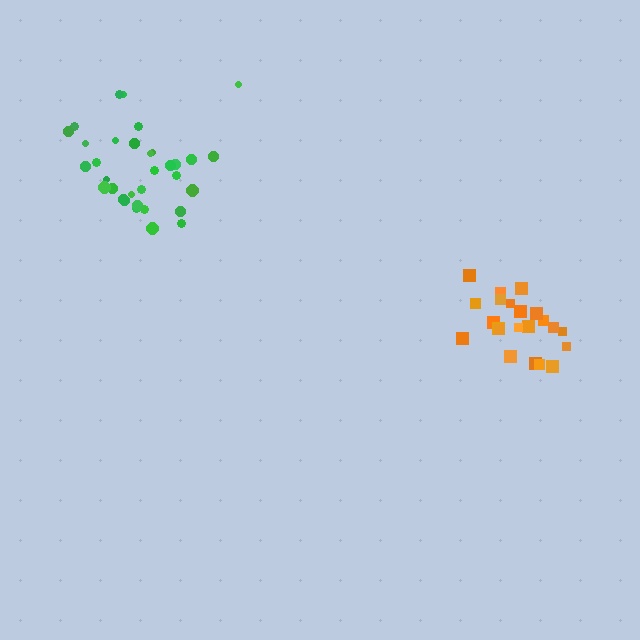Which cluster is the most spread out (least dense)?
Green.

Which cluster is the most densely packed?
Orange.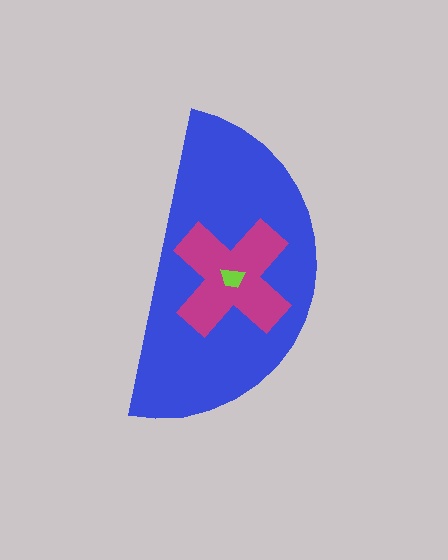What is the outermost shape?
The blue semicircle.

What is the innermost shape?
The lime trapezoid.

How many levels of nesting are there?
3.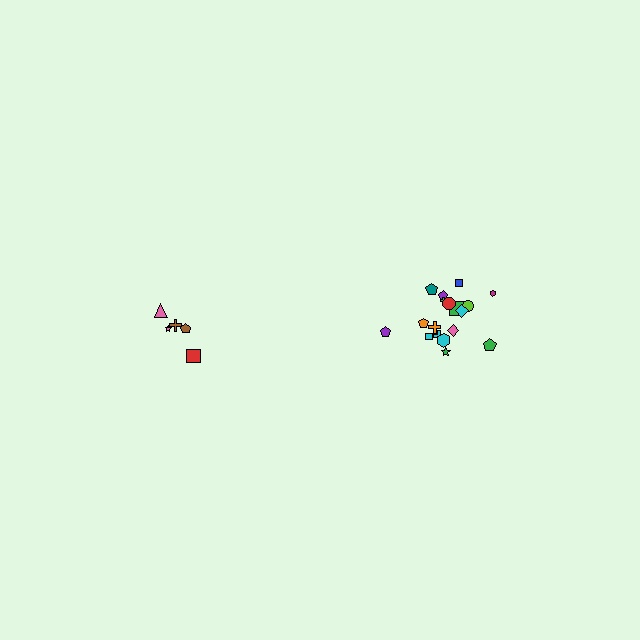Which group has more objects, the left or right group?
The right group.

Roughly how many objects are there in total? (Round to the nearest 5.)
Roughly 25 objects in total.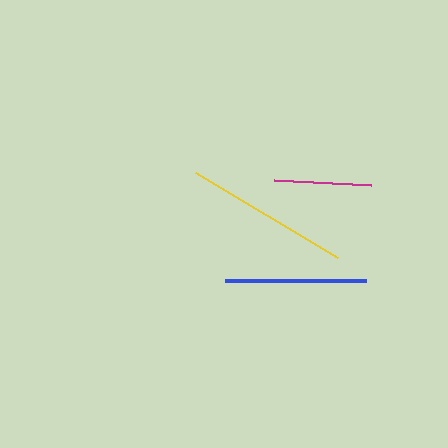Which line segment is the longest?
The yellow line is the longest at approximately 166 pixels.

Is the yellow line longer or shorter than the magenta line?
The yellow line is longer than the magenta line.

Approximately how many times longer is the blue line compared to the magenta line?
The blue line is approximately 1.5 times the length of the magenta line.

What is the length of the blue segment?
The blue segment is approximately 141 pixels long.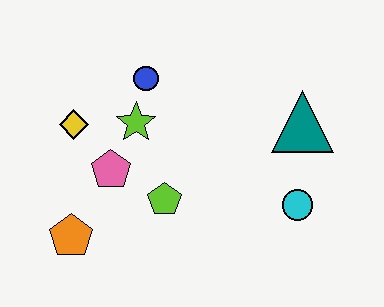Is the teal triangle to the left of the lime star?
No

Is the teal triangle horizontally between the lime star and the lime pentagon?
No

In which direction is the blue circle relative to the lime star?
The blue circle is above the lime star.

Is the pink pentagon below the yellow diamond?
Yes